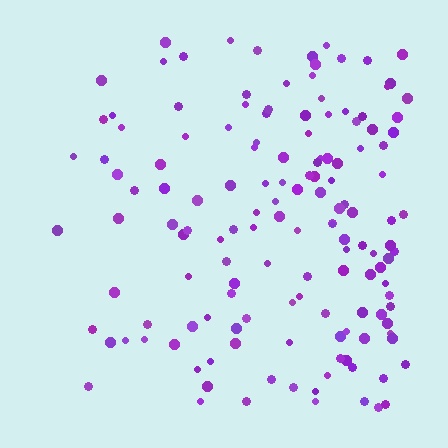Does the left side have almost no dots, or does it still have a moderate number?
Still a moderate number, just noticeably fewer than the right.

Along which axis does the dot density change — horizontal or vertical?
Horizontal.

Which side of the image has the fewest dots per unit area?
The left.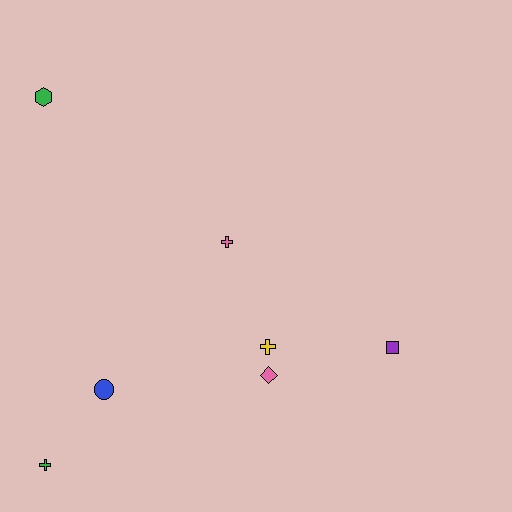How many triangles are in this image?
There are no triangles.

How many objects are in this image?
There are 7 objects.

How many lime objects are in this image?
There are no lime objects.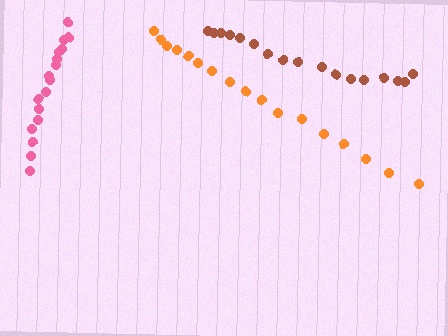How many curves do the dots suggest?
There are 3 distinct paths.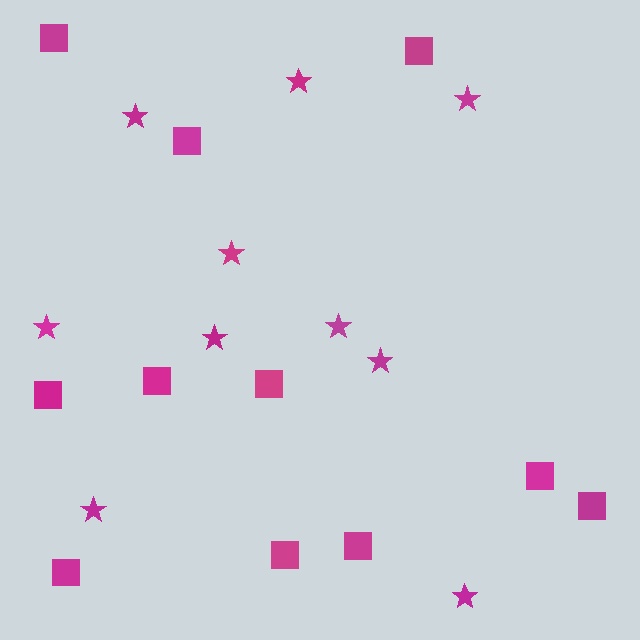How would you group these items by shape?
There are 2 groups: one group of stars (10) and one group of squares (11).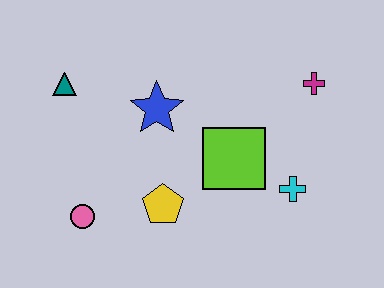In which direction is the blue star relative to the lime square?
The blue star is to the left of the lime square.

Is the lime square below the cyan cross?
No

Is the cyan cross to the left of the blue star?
No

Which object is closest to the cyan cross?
The lime square is closest to the cyan cross.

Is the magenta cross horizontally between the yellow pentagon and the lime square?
No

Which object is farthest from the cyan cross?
The teal triangle is farthest from the cyan cross.